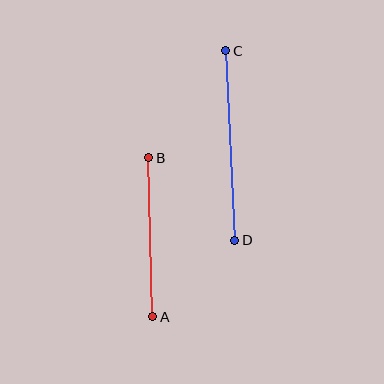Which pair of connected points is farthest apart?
Points C and D are farthest apart.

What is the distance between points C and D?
The distance is approximately 190 pixels.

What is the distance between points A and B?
The distance is approximately 159 pixels.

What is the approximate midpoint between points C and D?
The midpoint is at approximately (230, 145) pixels.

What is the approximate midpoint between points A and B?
The midpoint is at approximately (151, 237) pixels.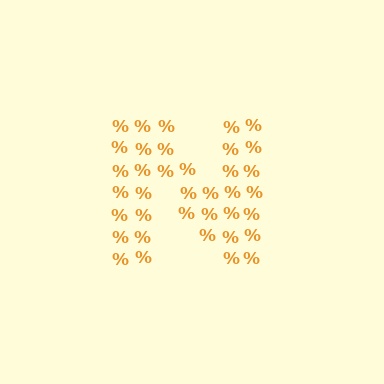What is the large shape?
The large shape is the letter N.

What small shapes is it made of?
It is made of small percent signs.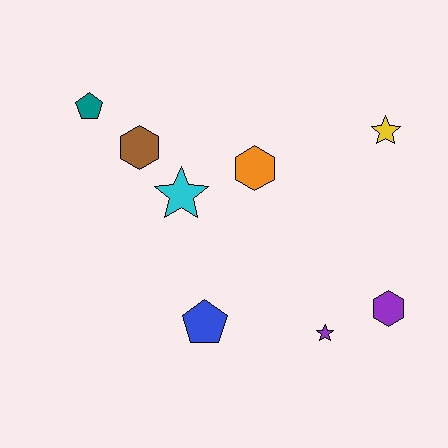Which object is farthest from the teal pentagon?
The purple hexagon is farthest from the teal pentagon.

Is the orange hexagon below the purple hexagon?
No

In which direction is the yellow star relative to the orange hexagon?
The yellow star is to the right of the orange hexagon.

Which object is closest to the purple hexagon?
The purple star is closest to the purple hexagon.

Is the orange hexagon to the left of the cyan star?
No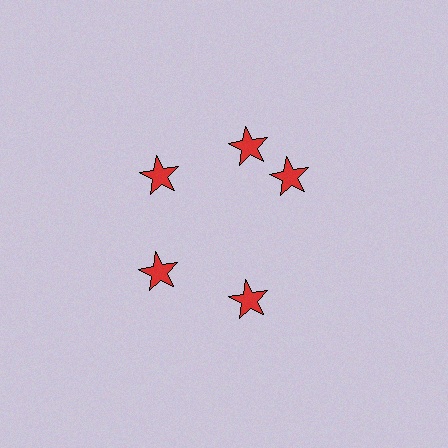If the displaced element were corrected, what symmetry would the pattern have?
It would have 5-fold rotational symmetry — the pattern would map onto itself every 72 degrees.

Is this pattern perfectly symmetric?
No. The 5 red stars are arranged in a ring, but one element near the 3 o'clock position is rotated out of alignment along the ring, breaking the 5-fold rotational symmetry.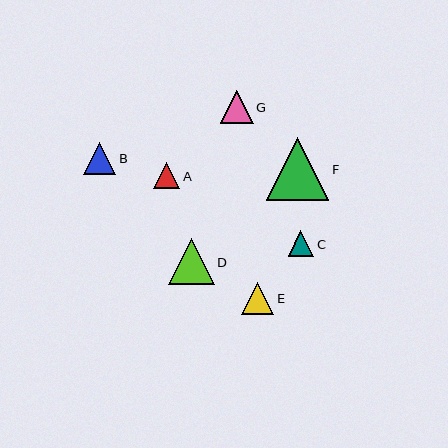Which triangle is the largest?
Triangle F is the largest with a size of approximately 63 pixels.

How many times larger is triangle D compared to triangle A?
Triangle D is approximately 1.7 times the size of triangle A.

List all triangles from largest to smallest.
From largest to smallest: F, D, G, B, E, A, C.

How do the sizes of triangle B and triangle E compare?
Triangle B and triangle E are approximately the same size.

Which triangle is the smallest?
Triangle C is the smallest with a size of approximately 26 pixels.